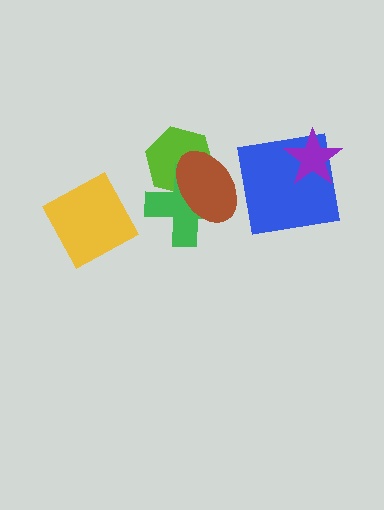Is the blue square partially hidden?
Yes, it is partially covered by another shape.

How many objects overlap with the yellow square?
0 objects overlap with the yellow square.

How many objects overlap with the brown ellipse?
2 objects overlap with the brown ellipse.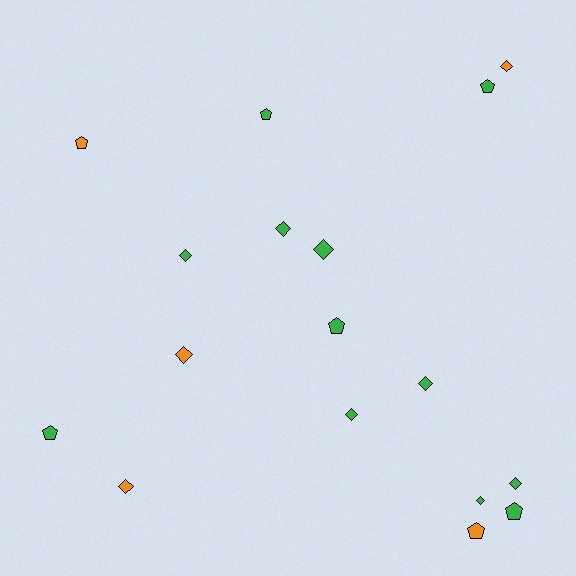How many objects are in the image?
There are 17 objects.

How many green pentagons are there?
There are 5 green pentagons.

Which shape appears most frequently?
Diamond, with 10 objects.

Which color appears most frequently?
Green, with 12 objects.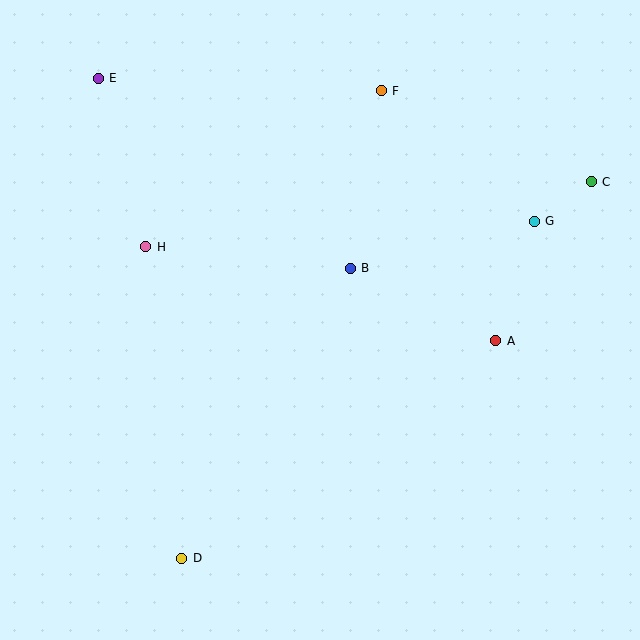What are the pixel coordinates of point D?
Point D is at (182, 558).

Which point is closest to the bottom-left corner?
Point D is closest to the bottom-left corner.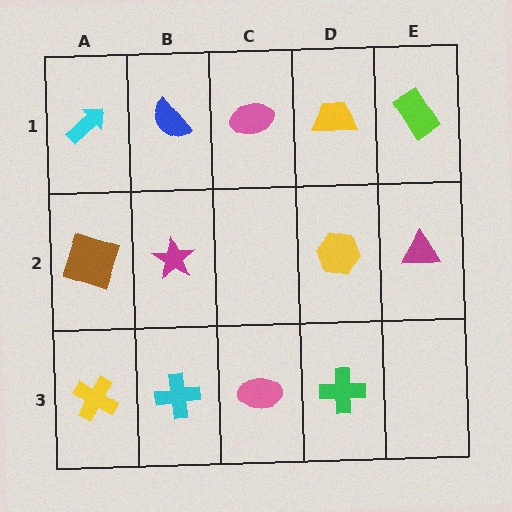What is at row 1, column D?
A yellow trapezoid.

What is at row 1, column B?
A blue semicircle.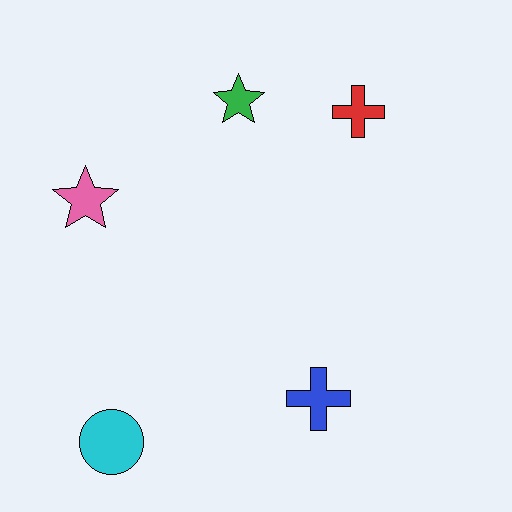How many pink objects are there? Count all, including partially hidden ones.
There is 1 pink object.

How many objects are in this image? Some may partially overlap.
There are 5 objects.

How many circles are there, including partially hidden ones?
There is 1 circle.